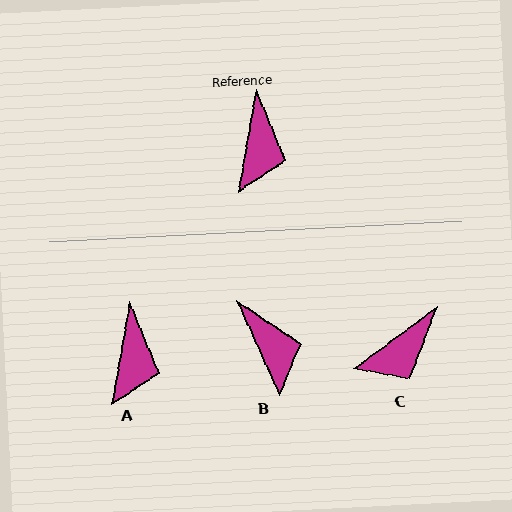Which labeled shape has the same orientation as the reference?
A.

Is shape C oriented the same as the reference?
No, it is off by about 44 degrees.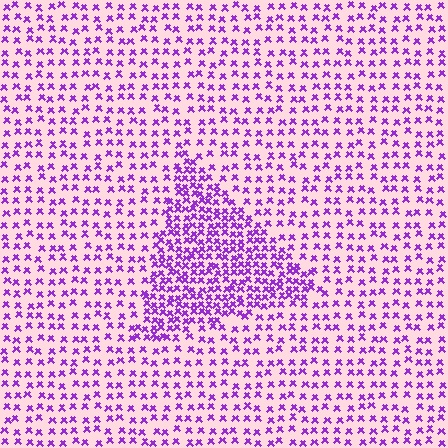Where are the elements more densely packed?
The elements are more densely packed inside the triangle boundary.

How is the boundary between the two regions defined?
The boundary is defined by a change in element density (approximately 2.1x ratio). All elements are the same color, size, and shape.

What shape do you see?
I see a triangle.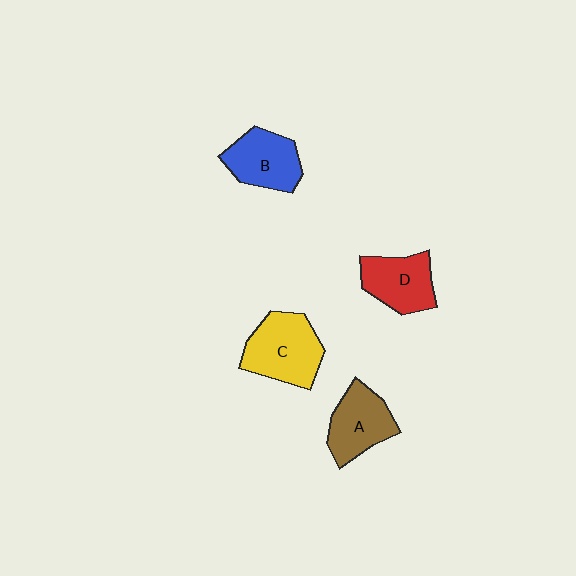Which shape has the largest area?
Shape C (yellow).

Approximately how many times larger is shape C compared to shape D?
Approximately 1.3 times.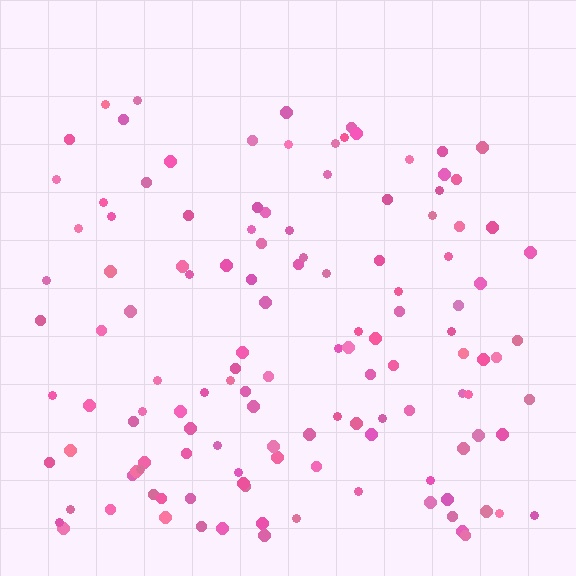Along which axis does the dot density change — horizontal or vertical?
Vertical.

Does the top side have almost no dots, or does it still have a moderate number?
Still a moderate number, just noticeably fewer than the bottom.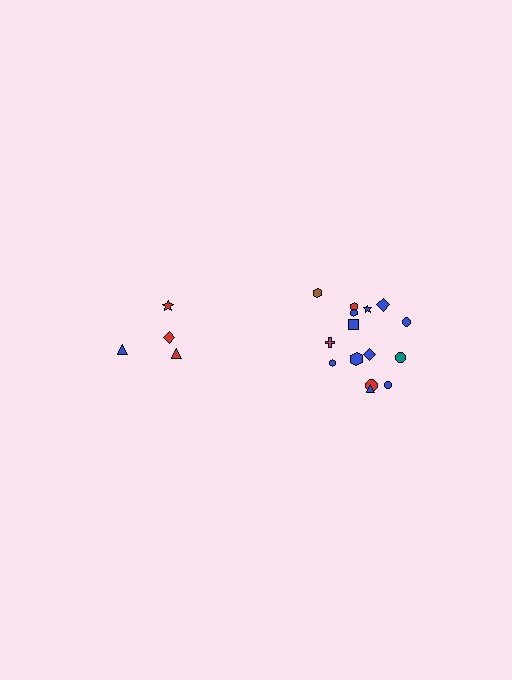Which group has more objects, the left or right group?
The right group.